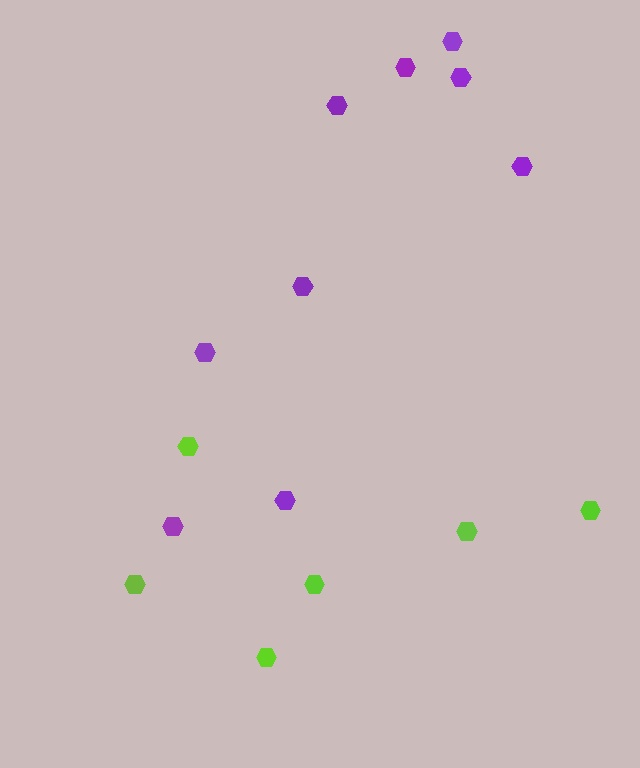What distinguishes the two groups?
There are 2 groups: one group of purple hexagons (9) and one group of lime hexagons (6).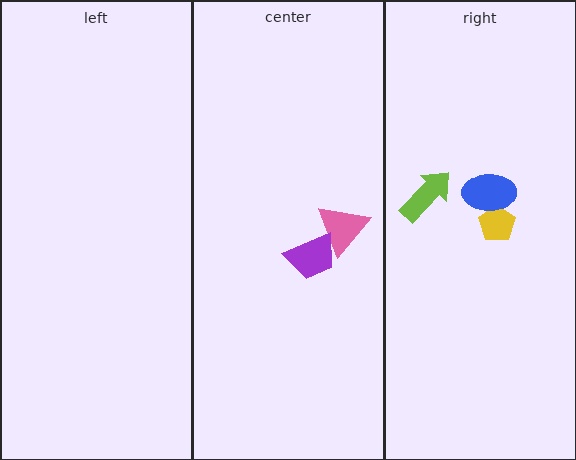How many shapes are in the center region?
2.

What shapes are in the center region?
The pink triangle, the purple trapezoid.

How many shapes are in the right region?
3.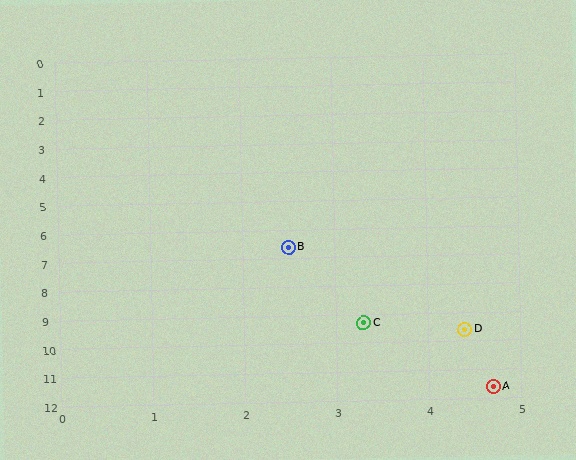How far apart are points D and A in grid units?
Points D and A are about 2.0 grid units apart.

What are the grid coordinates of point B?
Point B is at approximately (2.5, 6.6).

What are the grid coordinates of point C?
Point C is at approximately (3.3, 9.3).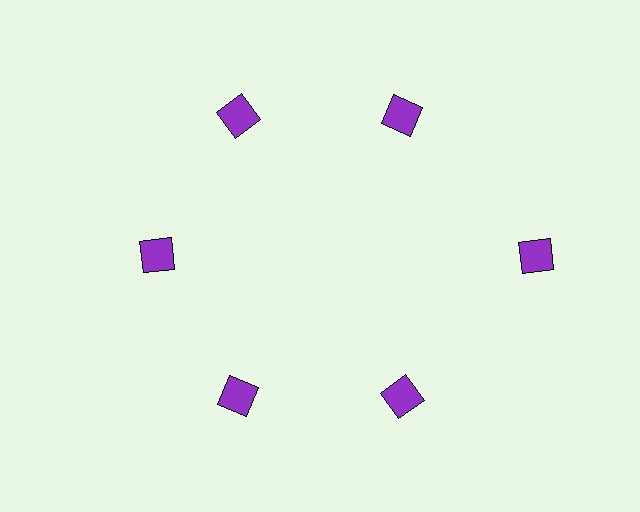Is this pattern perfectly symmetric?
No. The 6 purple squares are arranged in a ring, but one element near the 3 o'clock position is pushed outward from the center, breaking the 6-fold rotational symmetry.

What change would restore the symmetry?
The symmetry would be restored by moving it inward, back onto the ring so that all 6 squares sit at equal angles and equal distance from the center.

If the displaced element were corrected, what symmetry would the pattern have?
It would have 6-fold rotational symmetry — the pattern would map onto itself every 60 degrees.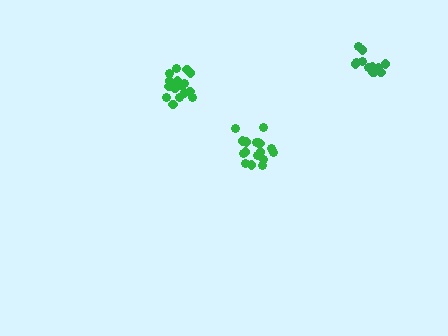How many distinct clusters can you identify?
There are 3 distinct clusters.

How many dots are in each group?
Group 1: 17 dots, Group 2: 17 dots, Group 3: 12 dots (46 total).